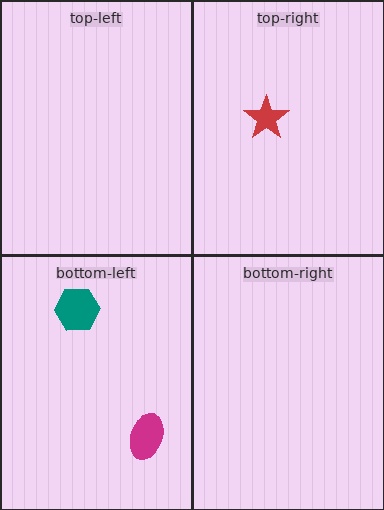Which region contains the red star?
The top-right region.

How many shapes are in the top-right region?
1.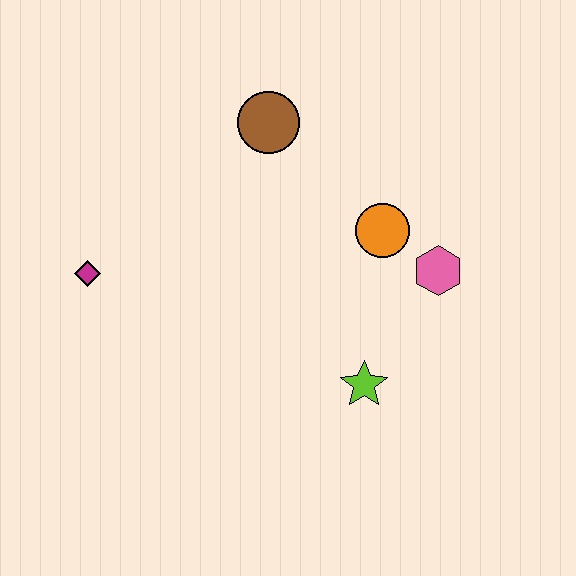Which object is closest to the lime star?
The pink hexagon is closest to the lime star.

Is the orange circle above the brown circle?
No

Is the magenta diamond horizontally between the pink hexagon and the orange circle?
No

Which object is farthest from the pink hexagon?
The magenta diamond is farthest from the pink hexagon.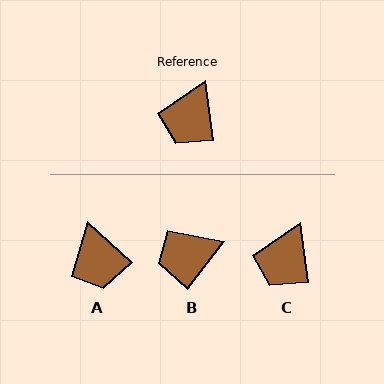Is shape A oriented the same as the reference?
No, it is off by about 39 degrees.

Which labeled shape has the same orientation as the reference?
C.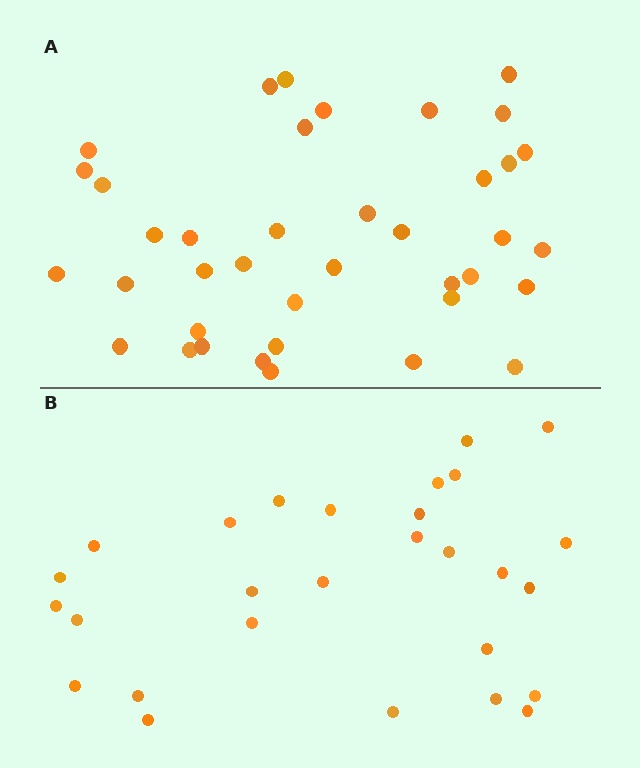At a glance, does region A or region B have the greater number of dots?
Region A (the top region) has more dots.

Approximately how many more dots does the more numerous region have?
Region A has roughly 12 or so more dots than region B.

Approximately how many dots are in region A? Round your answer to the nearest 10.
About 40 dots. (The exact count is 39, which rounds to 40.)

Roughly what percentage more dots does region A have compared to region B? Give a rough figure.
About 40% more.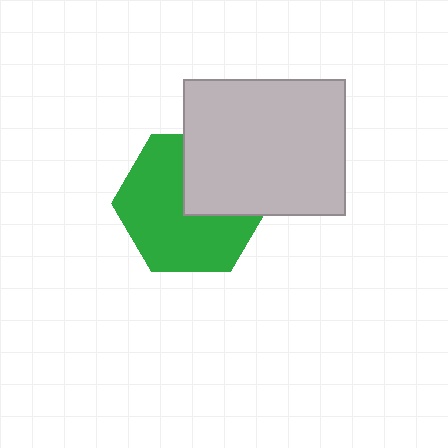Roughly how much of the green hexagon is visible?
Most of it is visible (roughly 65%).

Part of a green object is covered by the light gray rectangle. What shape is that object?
It is a hexagon.